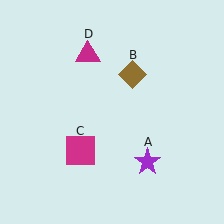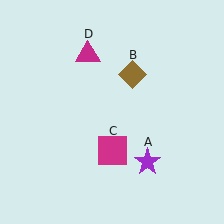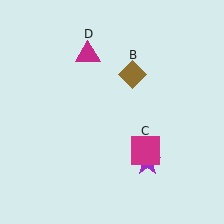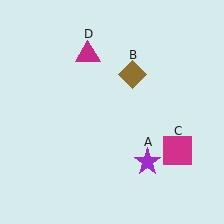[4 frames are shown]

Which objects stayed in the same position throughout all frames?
Purple star (object A) and brown diamond (object B) and magenta triangle (object D) remained stationary.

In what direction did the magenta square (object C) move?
The magenta square (object C) moved right.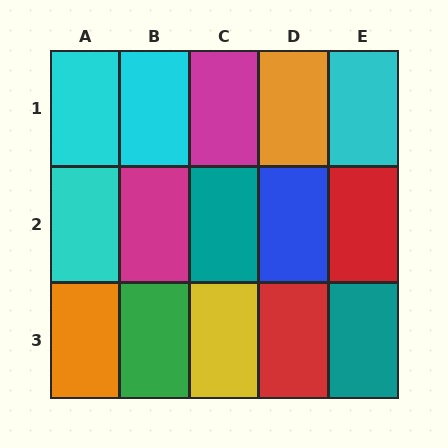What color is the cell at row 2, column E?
Red.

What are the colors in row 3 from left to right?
Orange, green, yellow, red, teal.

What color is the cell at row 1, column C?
Magenta.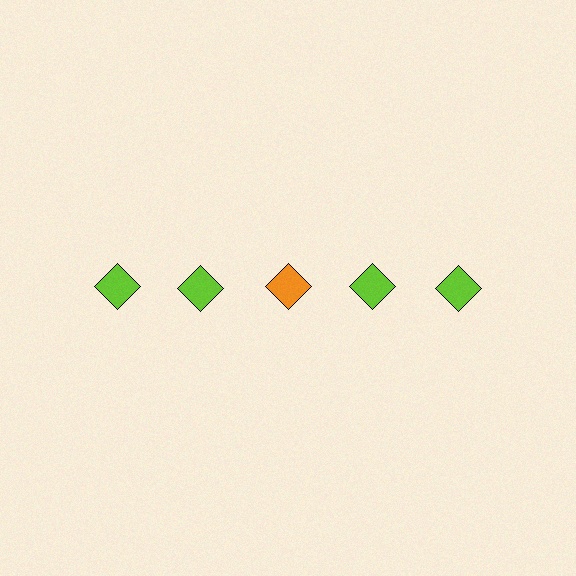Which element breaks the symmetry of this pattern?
The orange diamond in the top row, center column breaks the symmetry. All other shapes are lime diamonds.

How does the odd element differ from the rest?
It has a different color: orange instead of lime.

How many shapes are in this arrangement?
There are 5 shapes arranged in a grid pattern.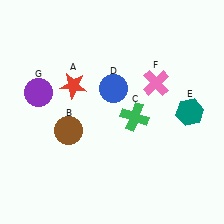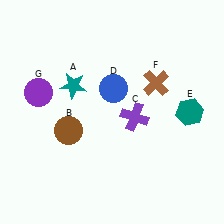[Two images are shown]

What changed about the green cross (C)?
In Image 1, C is green. In Image 2, it changed to purple.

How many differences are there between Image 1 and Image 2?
There are 3 differences between the two images.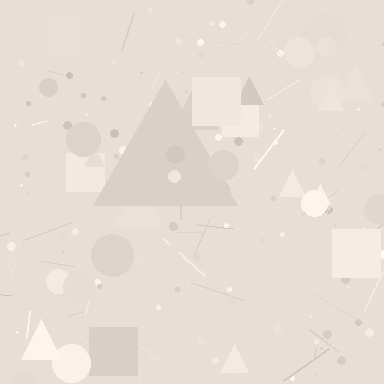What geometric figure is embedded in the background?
A triangle is embedded in the background.